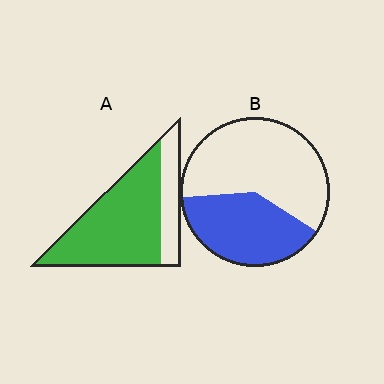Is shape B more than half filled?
No.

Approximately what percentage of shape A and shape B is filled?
A is approximately 75% and B is approximately 40%.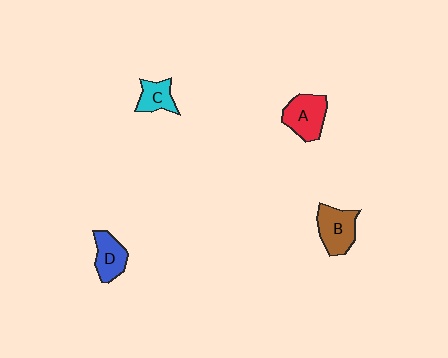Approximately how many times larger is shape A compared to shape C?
Approximately 1.5 times.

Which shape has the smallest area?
Shape C (cyan).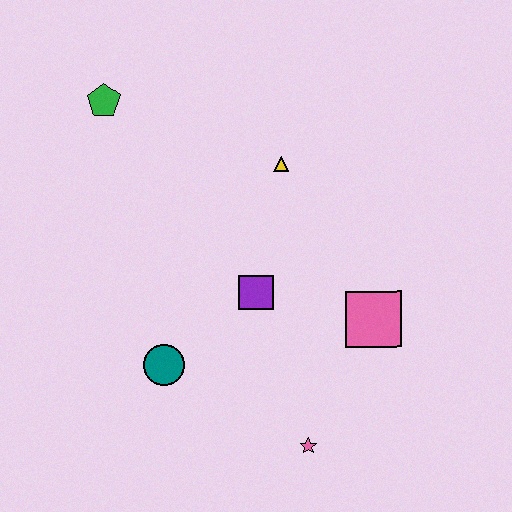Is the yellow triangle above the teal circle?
Yes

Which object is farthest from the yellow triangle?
The pink star is farthest from the yellow triangle.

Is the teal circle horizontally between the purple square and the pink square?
No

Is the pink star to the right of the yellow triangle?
Yes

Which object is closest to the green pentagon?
The yellow triangle is closest to the green pentagon.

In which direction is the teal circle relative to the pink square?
The teal circle is to the left of the pink square.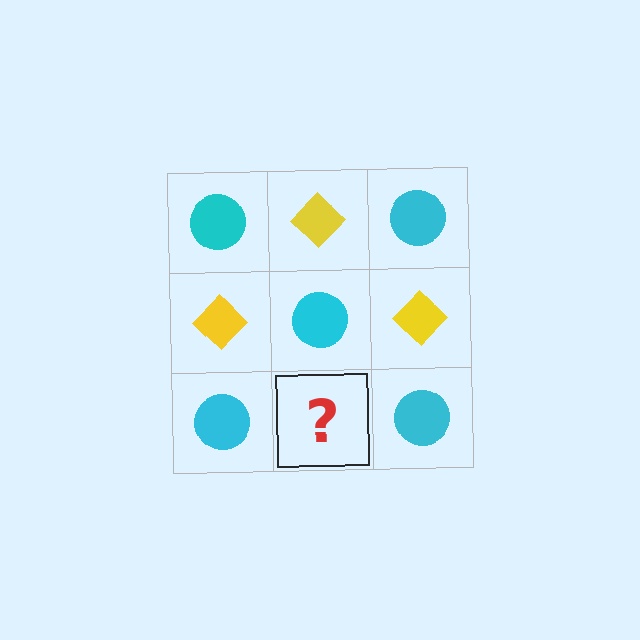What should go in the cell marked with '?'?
The missing cell should contain a yellow diamond.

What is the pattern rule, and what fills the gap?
The rule is that it alternates cyan circle and yellow diamond in a checkerboard pattern. The gap should be filled with a yellow diamond.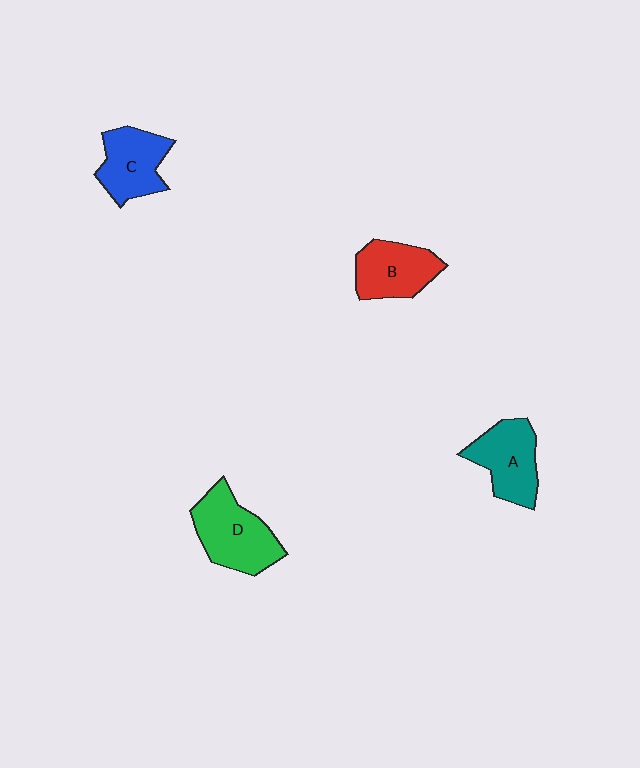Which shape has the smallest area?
Shape C (blue).